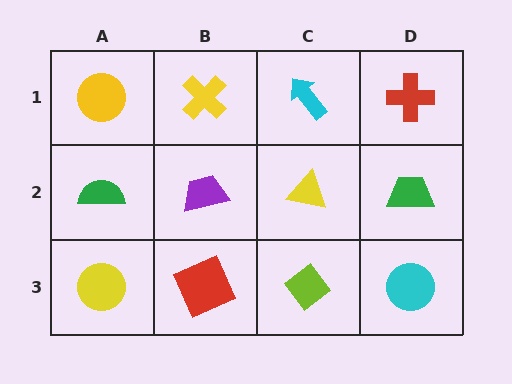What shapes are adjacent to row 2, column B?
A yellow cross (row 1, column B), a red square (row 3, column B), a green semicircle (row 2, column A), a yellow triangle (row 2, column C).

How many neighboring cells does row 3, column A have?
2.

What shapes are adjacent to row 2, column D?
A red cross (row 1, column D), a cyan circle (row 3, column D), a yellow triangle (row 2, column C).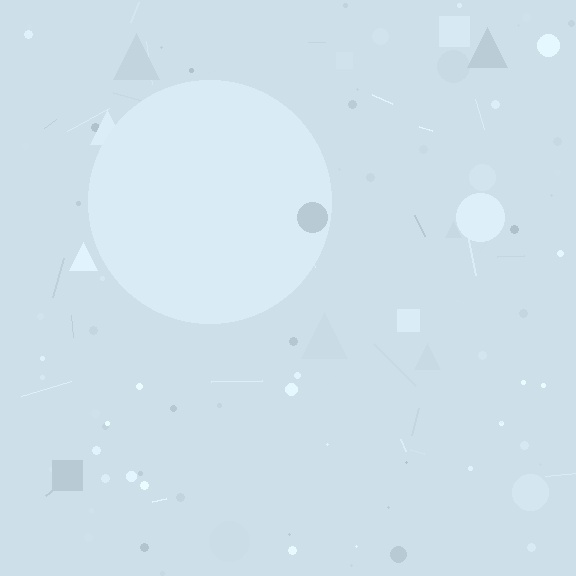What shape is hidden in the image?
A circle is hidden in the image.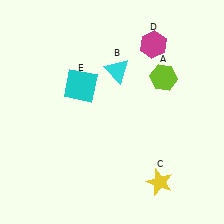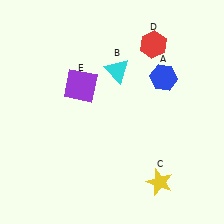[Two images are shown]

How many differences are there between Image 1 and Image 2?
There are 3 differences between the two images.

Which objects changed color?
A changed from lime to blue. D changed from magenta to red. E changed from cyan to purple.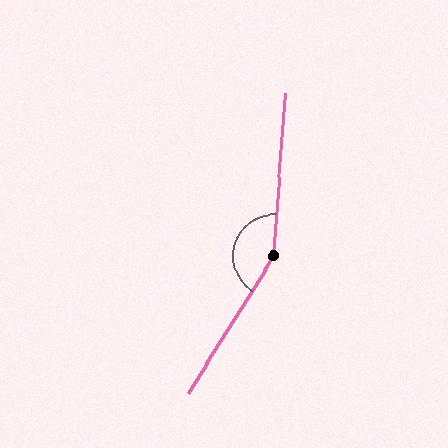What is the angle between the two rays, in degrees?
Approximately 152 degrees.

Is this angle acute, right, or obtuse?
It is obtuse.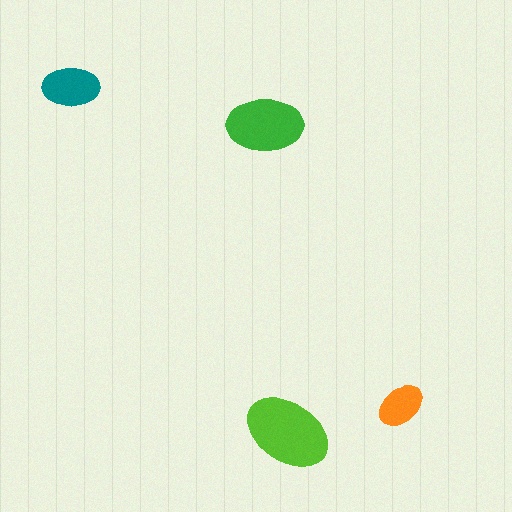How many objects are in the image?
There are 4 objects in the image.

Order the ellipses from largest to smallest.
the lime one, the green one, the teal one, the orange one.